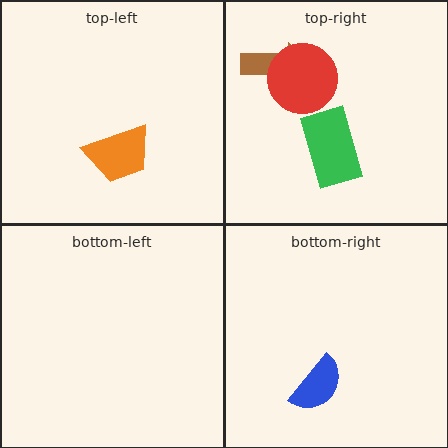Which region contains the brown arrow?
The top-right region.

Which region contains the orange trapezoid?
The top-left region.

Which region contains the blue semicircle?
The bottom-right region.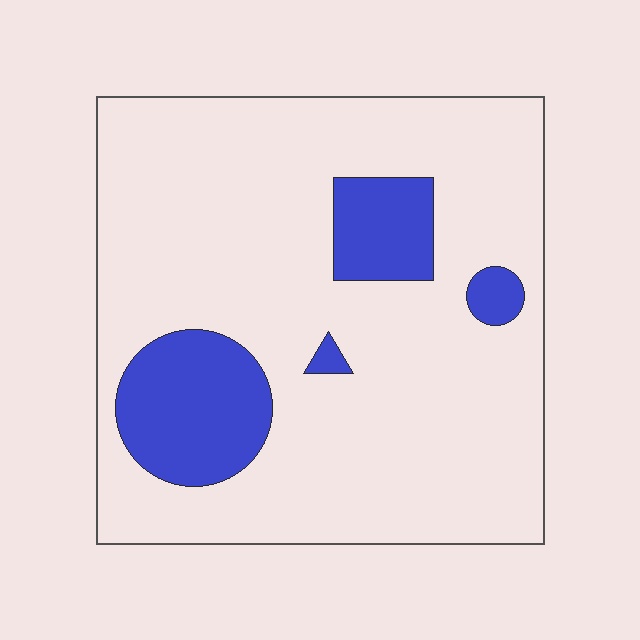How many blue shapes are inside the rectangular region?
4.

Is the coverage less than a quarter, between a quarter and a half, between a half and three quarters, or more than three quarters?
Less than a quarter.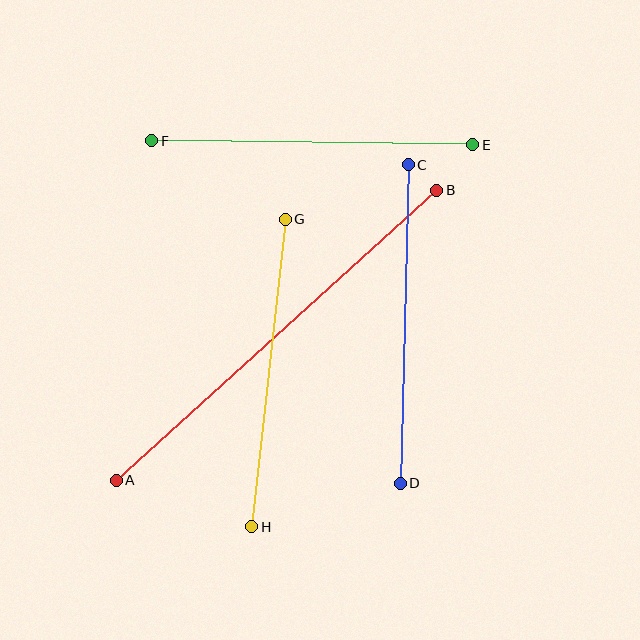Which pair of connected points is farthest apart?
Points A and B are farthest apart.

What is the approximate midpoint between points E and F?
The midpoint is at approximately (312, 143) pixels.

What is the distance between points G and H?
The distance is approximately 309 pixels.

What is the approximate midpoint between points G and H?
The midpoint is at approximately (268, 373) pixels.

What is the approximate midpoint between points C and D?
The midpoint is at approximately (404, 324) pixels.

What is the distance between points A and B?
The distance is approximately 432 pixels.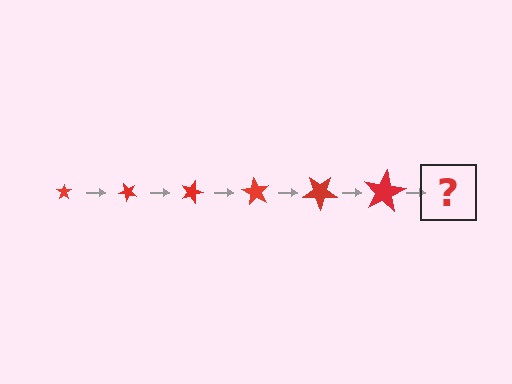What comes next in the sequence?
The next element should be a star, larger than the previous one and rotated 270 degrees from the start.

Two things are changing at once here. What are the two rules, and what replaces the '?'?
The two rules are that the star grows larger each step and it rotates 45 degrees each step. The '?' should be a star, larger than the previous one and rotated 270 degrees from the start.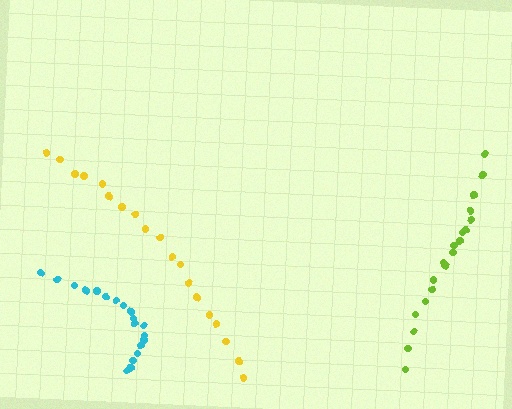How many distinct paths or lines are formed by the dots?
There are 3 distinct paths.